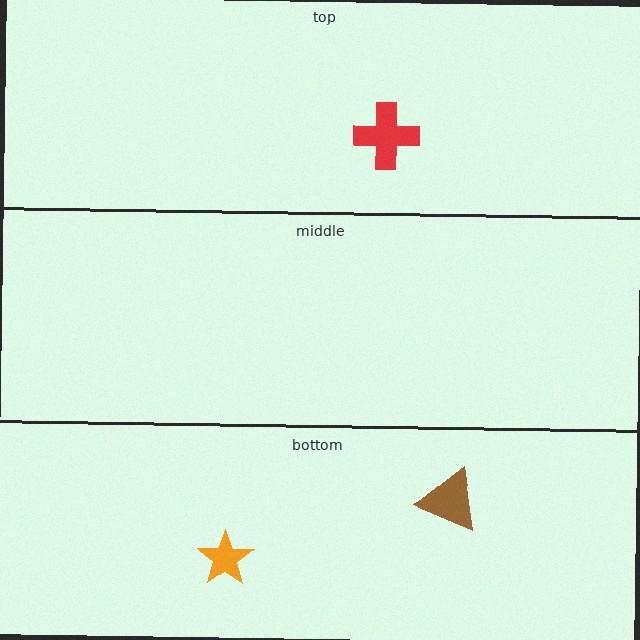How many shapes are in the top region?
1.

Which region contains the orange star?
The bottom region.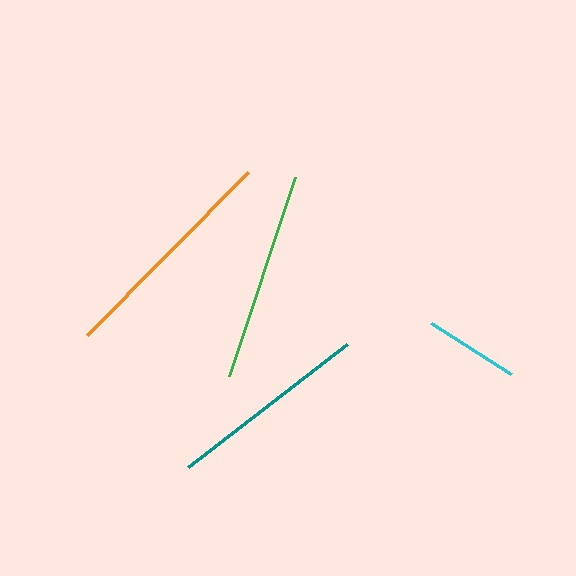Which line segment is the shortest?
The cyan line is the shortest at approximately 95 pixels.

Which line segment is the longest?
The orange line is the longest at approximately 229 pixels.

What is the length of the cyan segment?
The cyan segment is approximately 95 pixels long.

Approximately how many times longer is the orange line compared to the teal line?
The orange line is approximately 1.1 times the length of the teal line.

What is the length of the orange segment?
The orange segment is approximately 229 pixels long.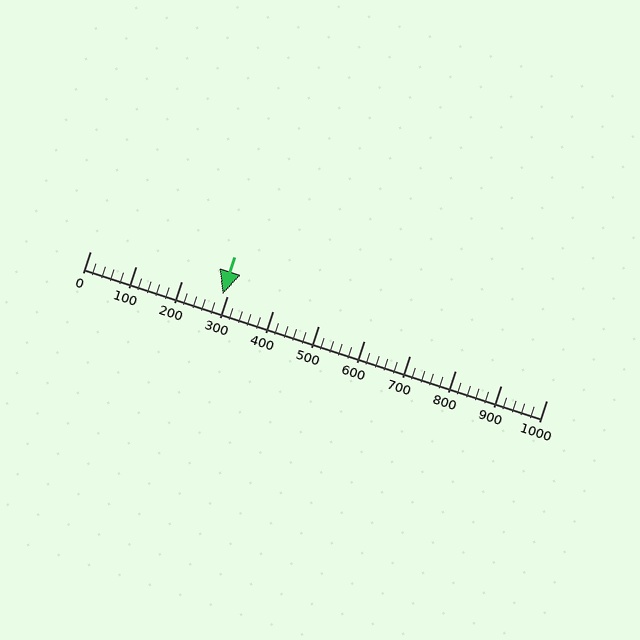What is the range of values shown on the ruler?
The ruler shows values from 0 to 1000.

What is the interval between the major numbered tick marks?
The major tick marks are spaced 100 units apart.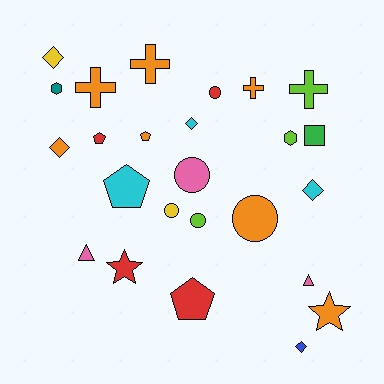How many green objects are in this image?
There is 1 green object.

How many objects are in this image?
There are 25 objects.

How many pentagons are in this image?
There are 4 pentagons.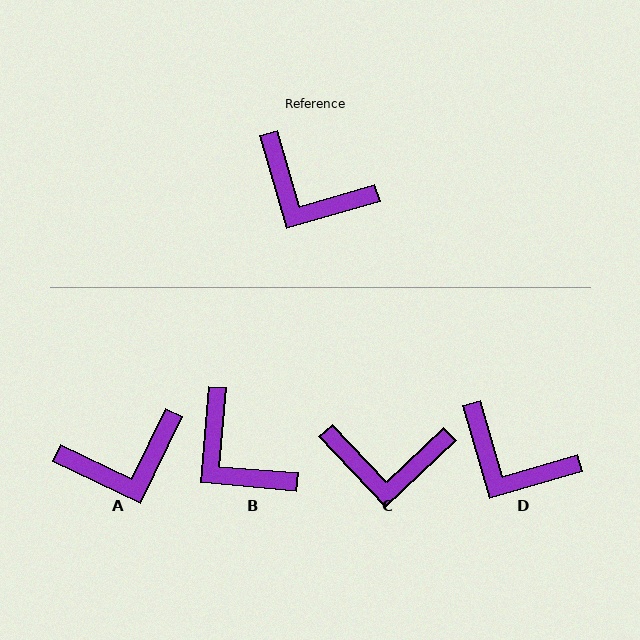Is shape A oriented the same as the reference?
No, it is off by about 48 degrees.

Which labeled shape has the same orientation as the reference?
D.